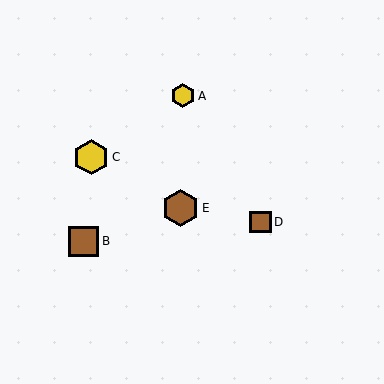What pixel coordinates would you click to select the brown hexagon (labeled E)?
Click at (181, 208) to select the brown hexagon E.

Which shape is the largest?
The brown hexagon (labeled E) is the largest.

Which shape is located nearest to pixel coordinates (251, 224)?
The brown square (labeled D) at (261, 222) is nearest to that location.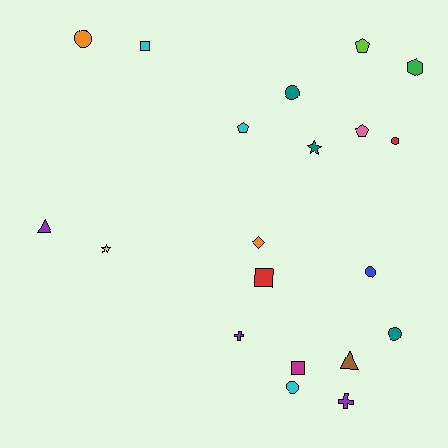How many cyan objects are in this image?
There are 3 cyan objects.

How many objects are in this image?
There are 20 objects.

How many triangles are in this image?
There are 2 triangles.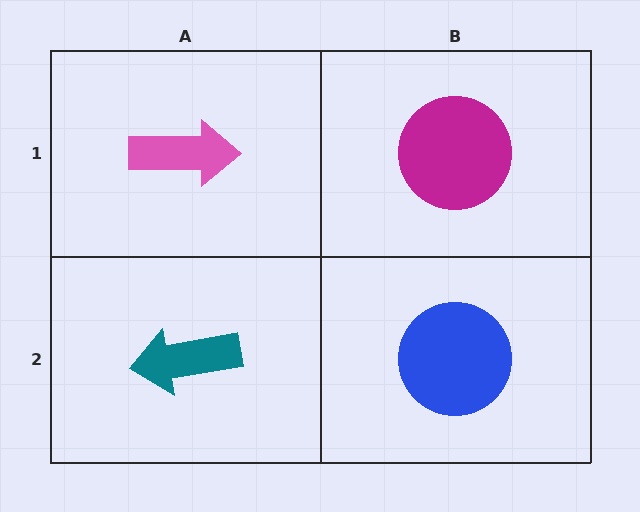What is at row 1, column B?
A magenta circle.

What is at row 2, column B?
A blue circle.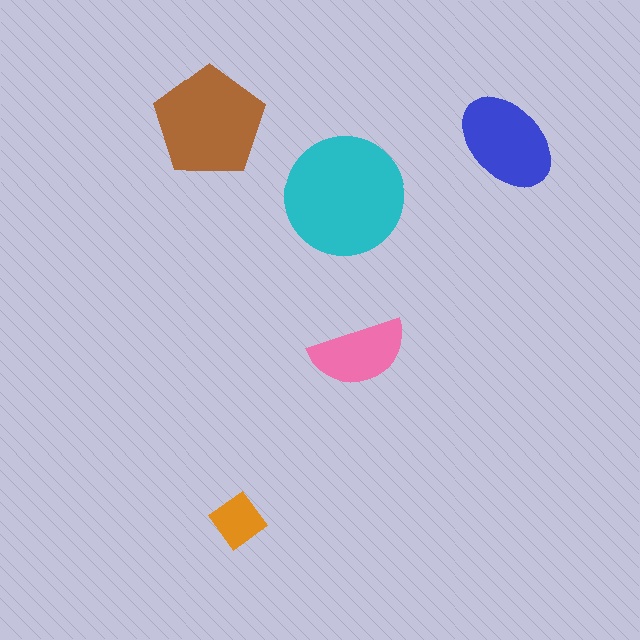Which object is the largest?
The cyan circle.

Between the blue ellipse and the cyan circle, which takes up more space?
The cyan circle.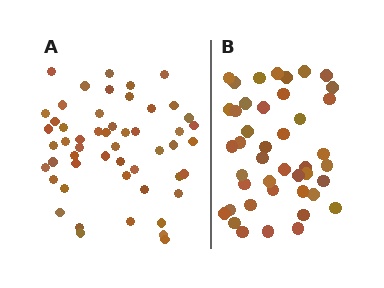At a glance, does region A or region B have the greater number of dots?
Region A (the left region) has more dots.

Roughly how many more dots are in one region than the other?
Region A has roughly 8 or so more dots than region B.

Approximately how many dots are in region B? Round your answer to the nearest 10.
About 40 dots. (The exact count is 43, which rounds to 40.)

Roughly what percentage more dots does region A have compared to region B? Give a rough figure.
About 20% more.